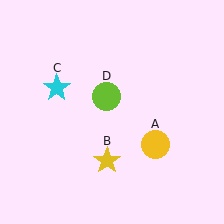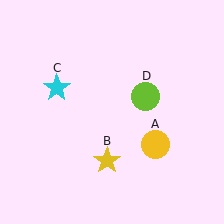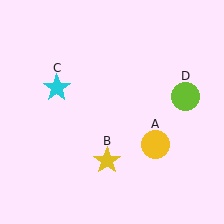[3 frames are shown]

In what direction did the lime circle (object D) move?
The lime circle (object D) moved right.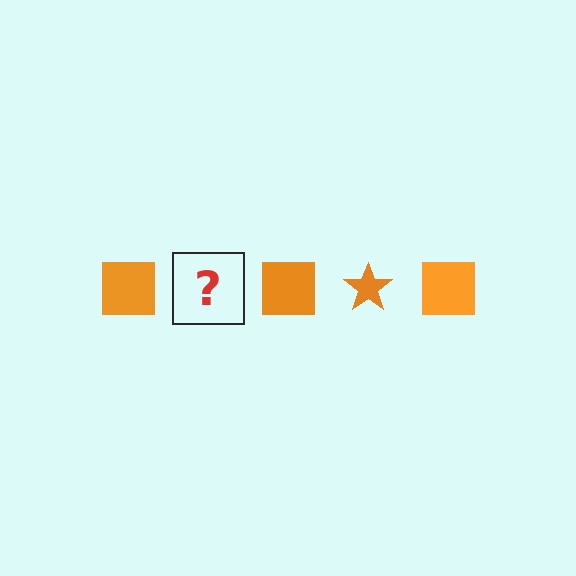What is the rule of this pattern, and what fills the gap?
The rule is that the pattern cycles through square, star shapes in orange. The gap should be filled with an orange star.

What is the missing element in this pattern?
The missing element is an orange star.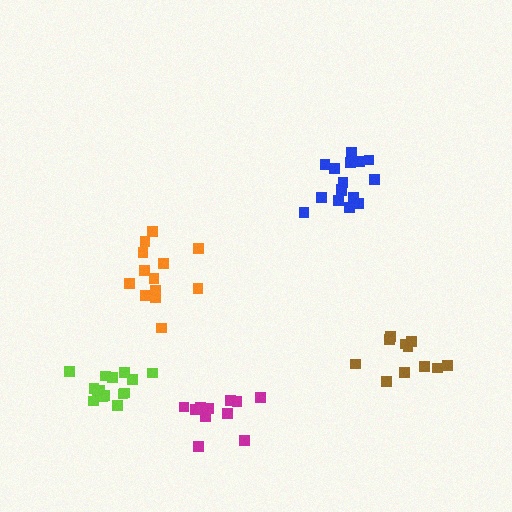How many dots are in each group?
Group 1: 16 dots, Group 2: 11 dots, Group 3: 11 dots, Group 4: 15 dots, Group 5: 13 dots (66 total).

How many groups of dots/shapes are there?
There are 5 groups.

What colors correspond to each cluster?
The clusters are colored: blue, brown, magenta, lime, orange.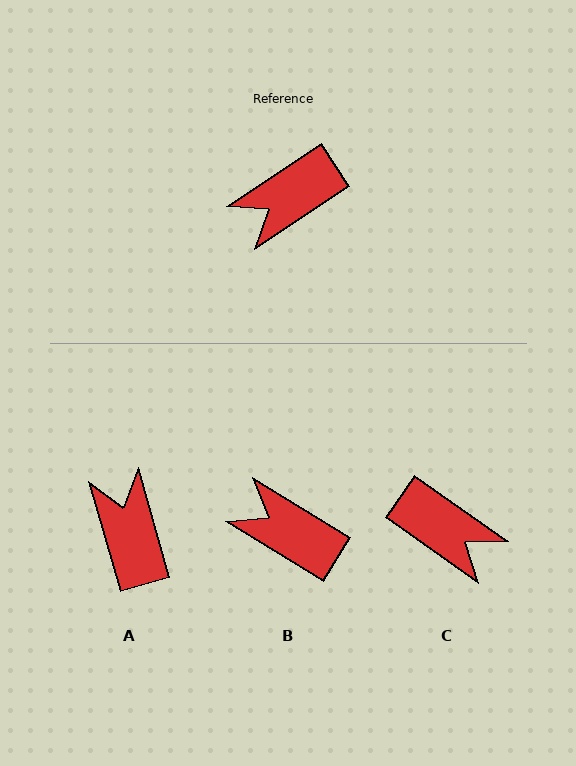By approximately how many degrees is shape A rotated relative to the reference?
Approximately 108 degrees clockwise.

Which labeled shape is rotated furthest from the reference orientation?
C, about 111 degrees away.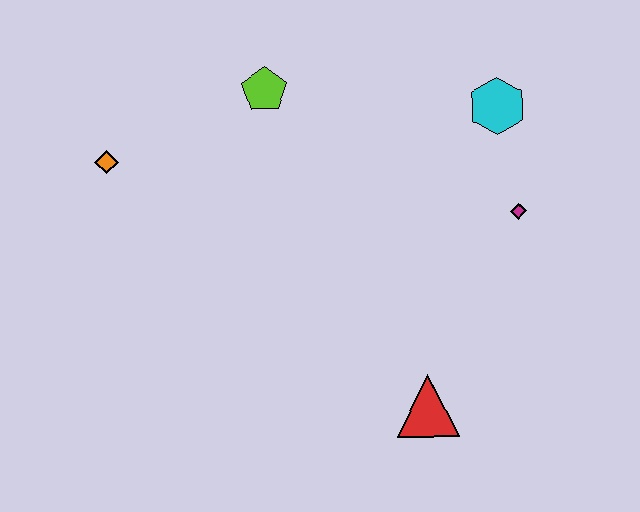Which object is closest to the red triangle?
The magenta diamond is closest to the red triangle.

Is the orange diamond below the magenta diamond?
No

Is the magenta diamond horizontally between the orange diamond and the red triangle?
No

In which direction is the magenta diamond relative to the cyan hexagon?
The magenta diamond is below the cyan hexagon.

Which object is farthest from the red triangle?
The orange diamond is farthest from the red triangle.